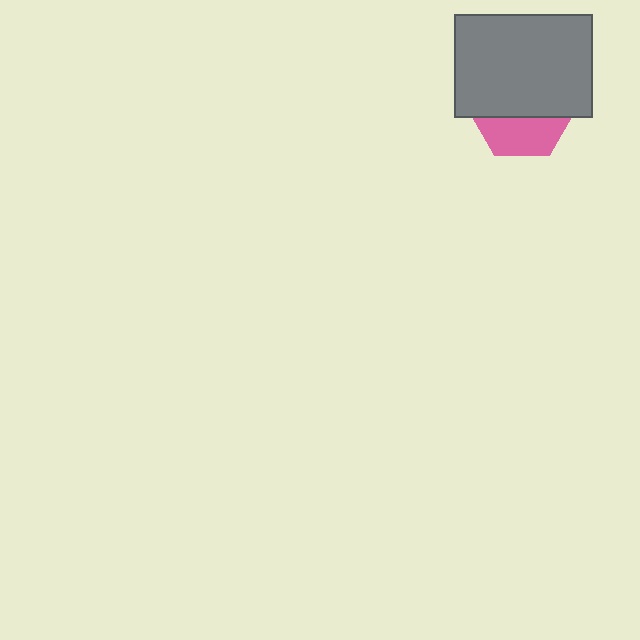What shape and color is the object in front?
The object in front is a gray rectangle.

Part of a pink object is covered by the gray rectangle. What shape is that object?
It is a hexagon.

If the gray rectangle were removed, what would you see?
You would see the complete pink hexagon.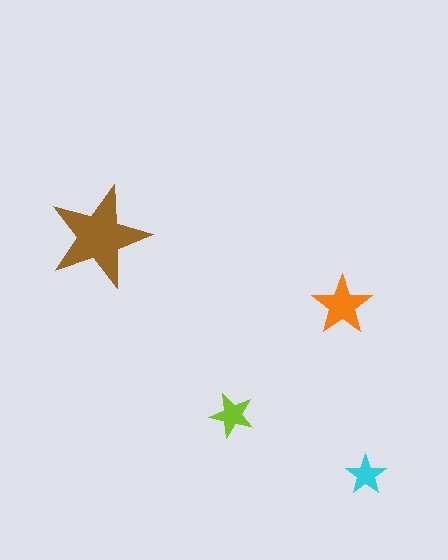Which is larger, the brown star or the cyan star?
The brown one.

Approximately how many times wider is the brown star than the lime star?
About 2.5 times wider.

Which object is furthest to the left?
The brown star is leftmost.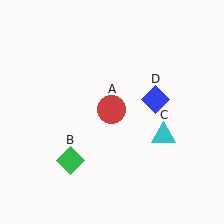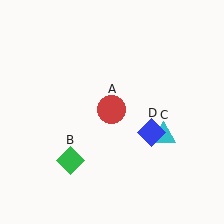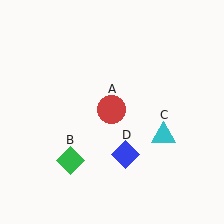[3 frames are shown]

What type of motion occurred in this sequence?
The blue diamond (object D) rotated clockwise around the center of the scene.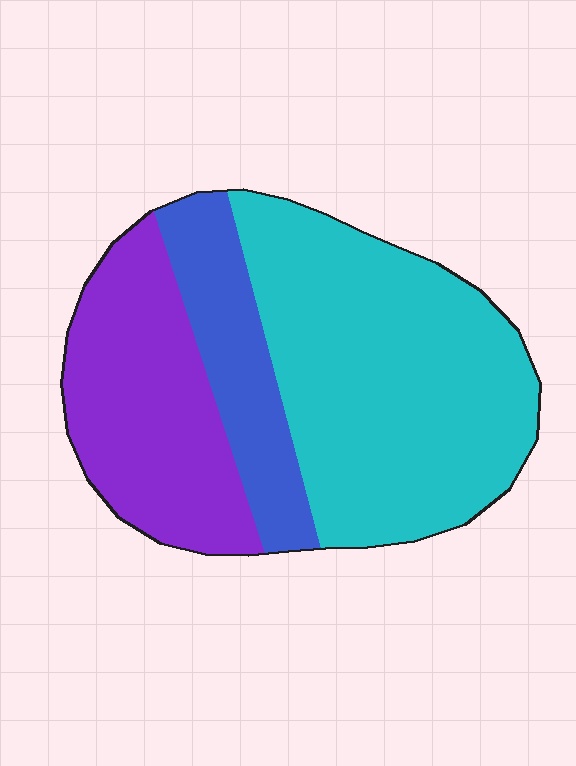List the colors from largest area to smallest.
From largest to smallest: cyan, purple, blue.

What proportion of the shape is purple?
Purple takes up between a quarter and a half of the shape.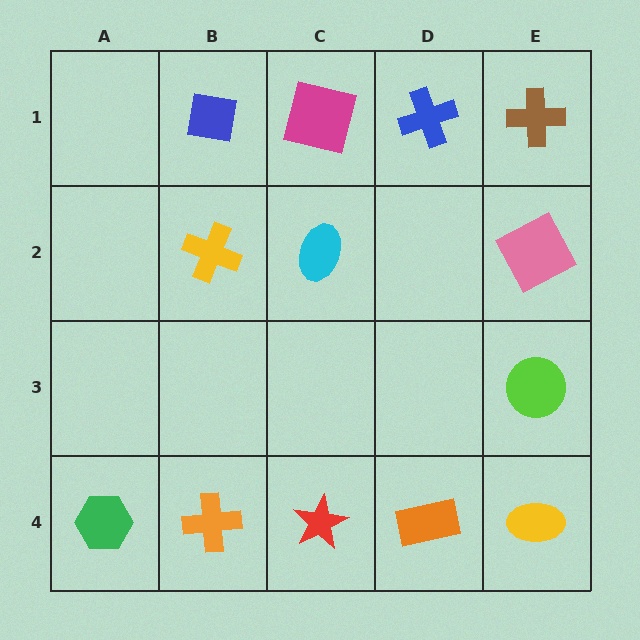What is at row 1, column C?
A magenta square.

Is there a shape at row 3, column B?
No, that cell is empty.